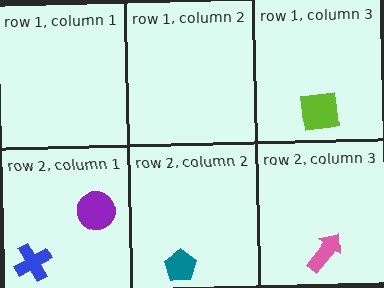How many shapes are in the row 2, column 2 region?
1.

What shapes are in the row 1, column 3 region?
The lime square.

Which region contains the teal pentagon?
The row 2, column 2 region.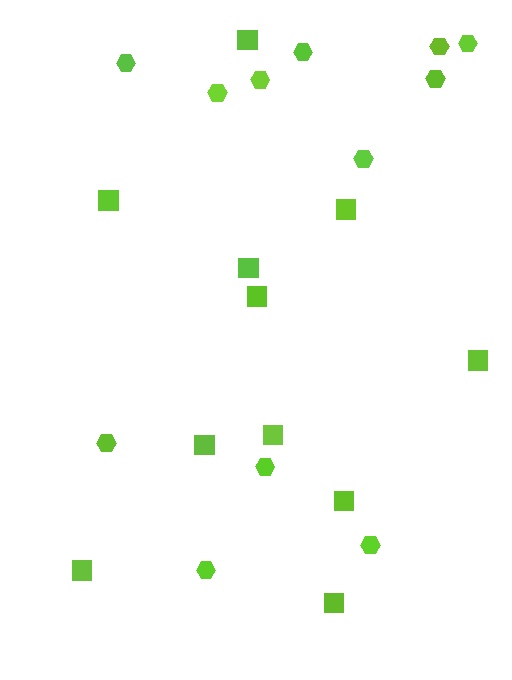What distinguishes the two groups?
There are 2 groups: one group of hexagons (12) and one group of squares (11).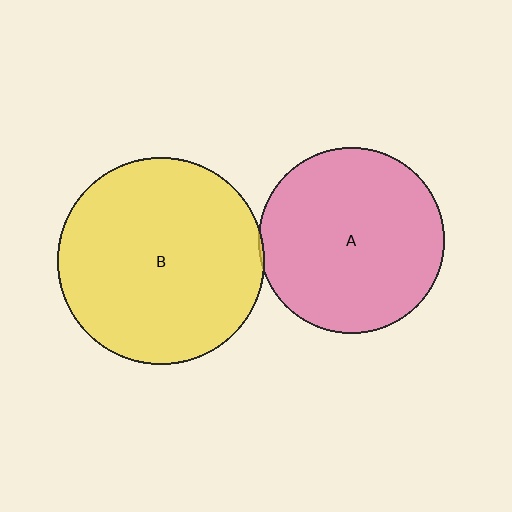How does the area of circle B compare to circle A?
Approximately 1.2 times.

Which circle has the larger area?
Circle B (yellow).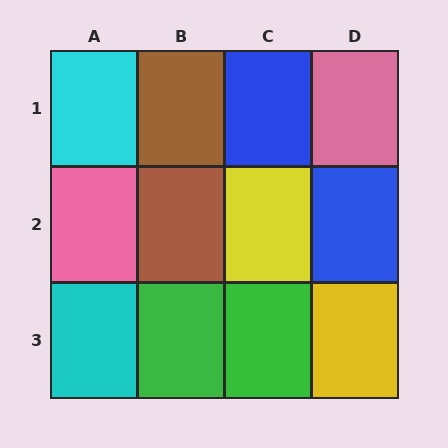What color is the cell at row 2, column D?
Blue.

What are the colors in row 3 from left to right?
Cyan, green, green, yellow.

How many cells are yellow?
2 cells are yellow.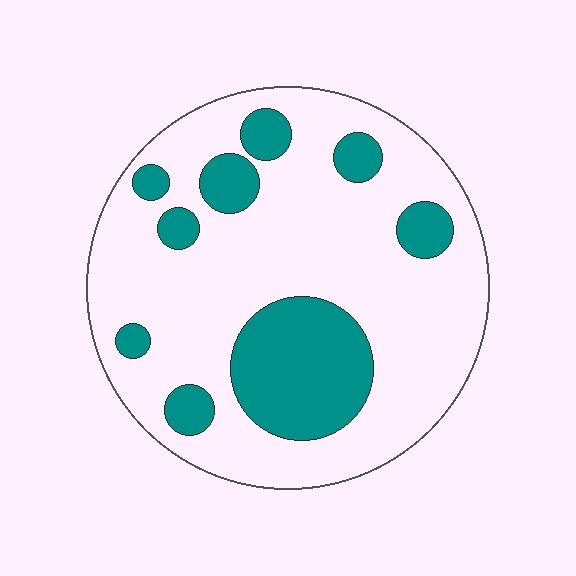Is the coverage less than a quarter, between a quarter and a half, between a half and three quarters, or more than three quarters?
Less than a quarter.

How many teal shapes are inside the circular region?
9.